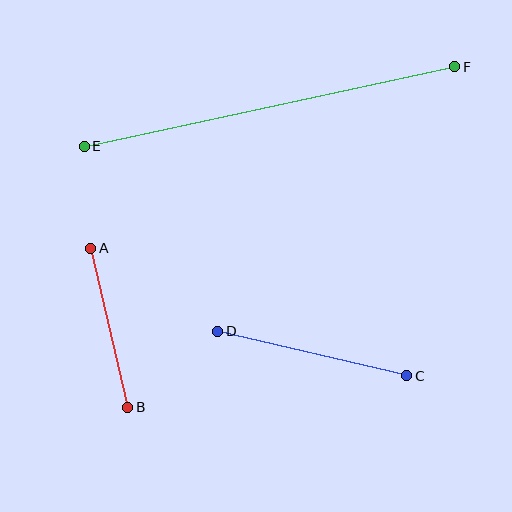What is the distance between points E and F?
The distance is approximately 379 pixels.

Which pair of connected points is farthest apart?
Points E and F are farthest apart.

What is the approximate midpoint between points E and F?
The midpoint is at approximately (269, 106) pixels.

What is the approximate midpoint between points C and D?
The midpoint is at approximately (312, 353) pixels.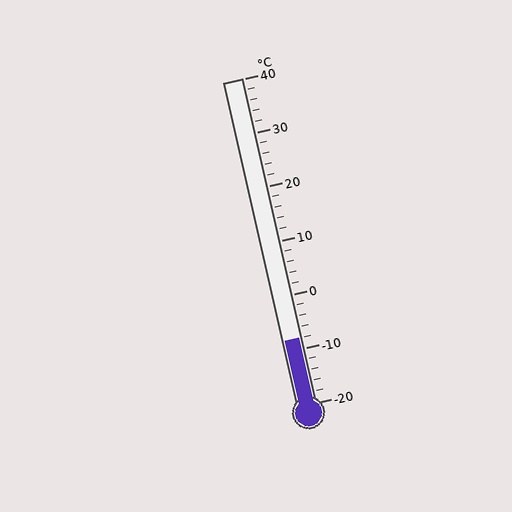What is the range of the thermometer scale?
The thermometer scale ranges from -20°C to 40°C.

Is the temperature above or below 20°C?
The temperature is below 20°C.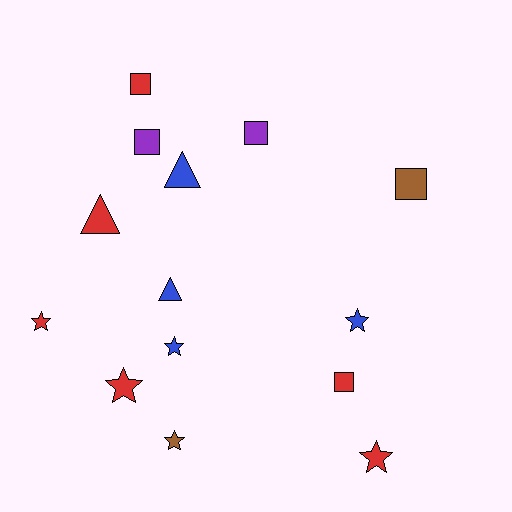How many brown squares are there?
There is 1 brown square.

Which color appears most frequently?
Red, with 6 objects.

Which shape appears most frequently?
Star, with 6 objects.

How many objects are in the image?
There are 14 objects.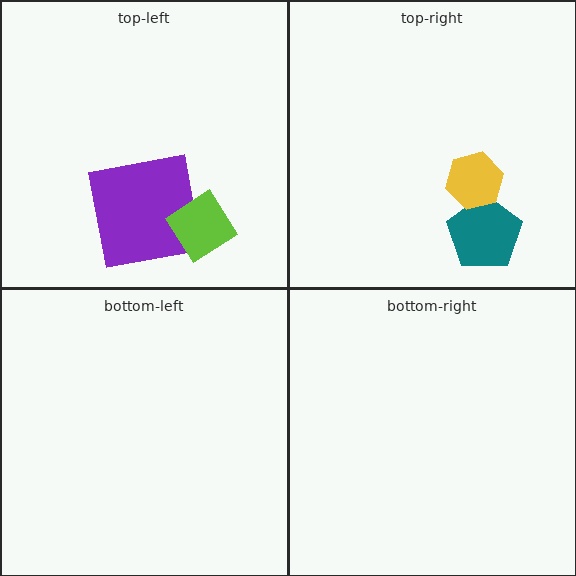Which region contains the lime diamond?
The top-left region.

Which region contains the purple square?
The top-left region.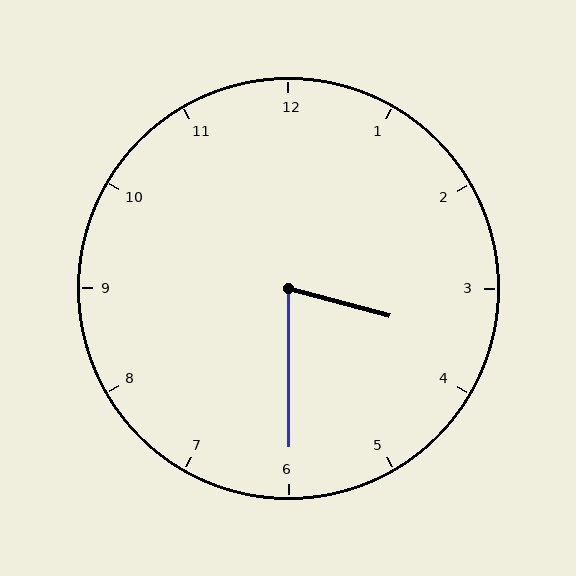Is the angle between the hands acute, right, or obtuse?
It is acute.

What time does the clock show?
3:30.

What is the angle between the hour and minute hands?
Approximately 75 degrees.